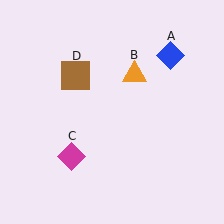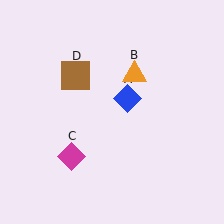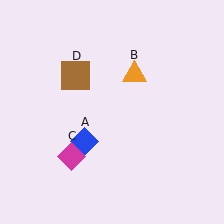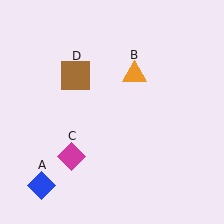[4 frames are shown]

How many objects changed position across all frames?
1 object changed position: blue diamond (object A).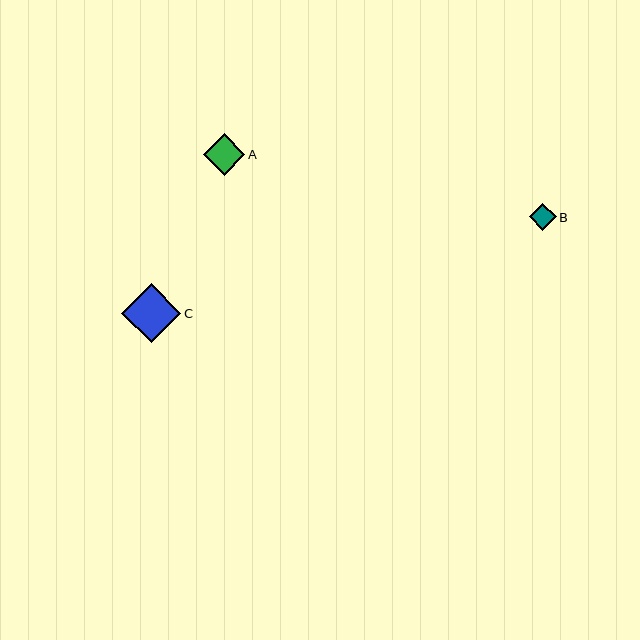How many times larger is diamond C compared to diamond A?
Diamond C is approximately 1.4 times the size of diamond A.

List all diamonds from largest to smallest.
From largest to smallest: C, A, B.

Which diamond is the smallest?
Diamond B is the smallest with a size of approximately 27 pixels.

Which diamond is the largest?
Diamond C is the largest with a size of approximately 59 pixels.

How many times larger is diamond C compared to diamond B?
Diamond C is approximately 2.2 times the size of diamond B.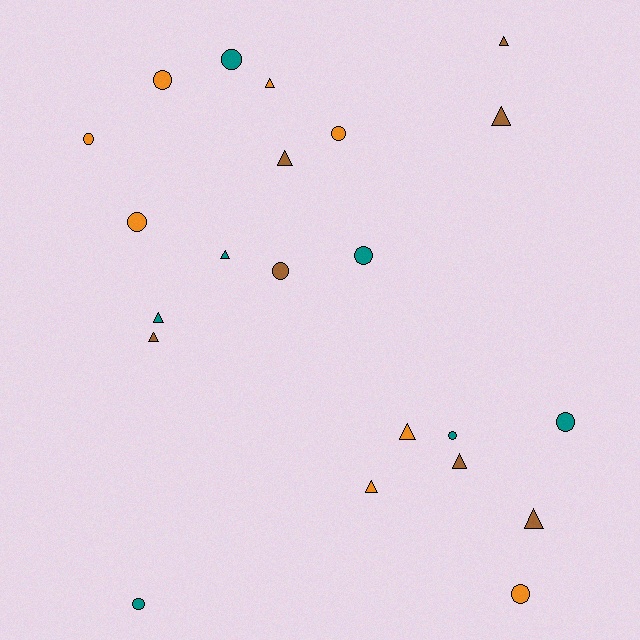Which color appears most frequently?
Orange, with 8 objects.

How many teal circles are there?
There are 5 teal circles.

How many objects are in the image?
There are 22 objects.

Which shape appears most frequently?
Triangle, with 11 objects.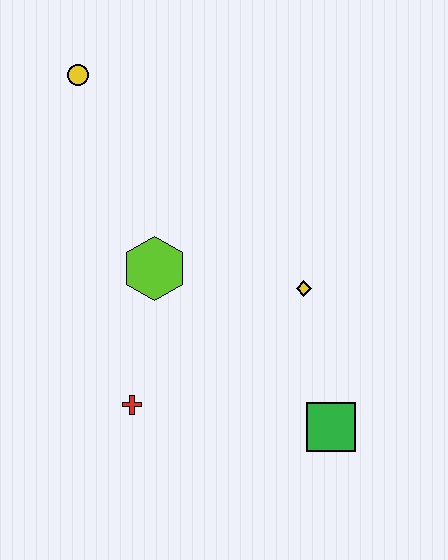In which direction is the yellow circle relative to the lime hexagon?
The yellow circle is above the lime hexagon.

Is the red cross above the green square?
Yes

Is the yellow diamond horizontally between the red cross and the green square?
Yes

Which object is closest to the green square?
The yellow diamond is closest to the green square.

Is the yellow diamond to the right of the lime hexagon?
Yes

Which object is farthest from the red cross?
The yellow circle is farthest from the red cross.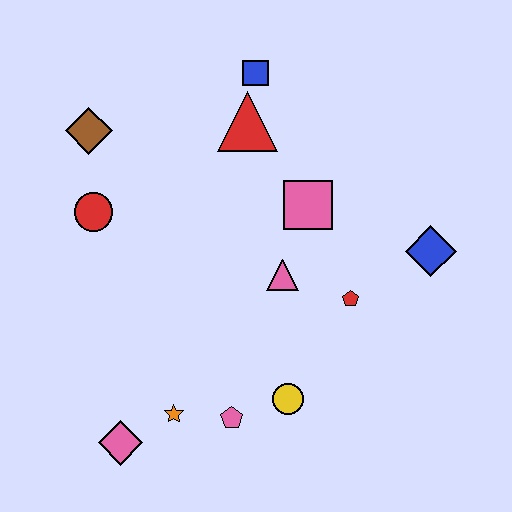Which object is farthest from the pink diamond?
The blue square is farthest from the pink diamond.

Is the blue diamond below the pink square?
Yes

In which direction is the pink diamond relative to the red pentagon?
The pink diamond is to the left of the red pentagon.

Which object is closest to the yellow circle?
The pink pentagon is closest to the yellow circle.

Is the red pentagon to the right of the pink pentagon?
Yes